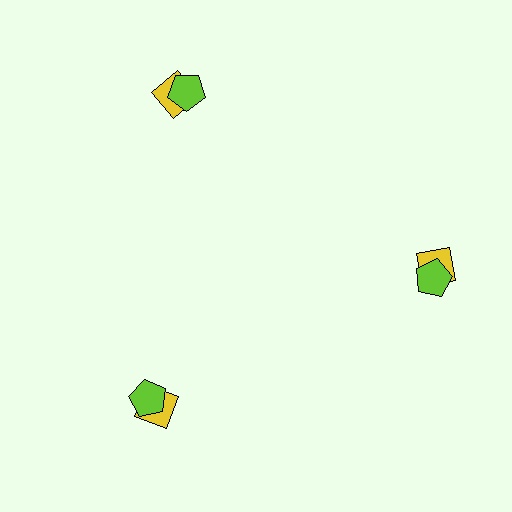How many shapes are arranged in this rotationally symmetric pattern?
There are 6 shapes, arranged in 3 groups of 2.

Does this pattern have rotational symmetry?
Yes, this pattern has 3-fold rotational symmetry. It looks the same after rotating 120 degrees around the center.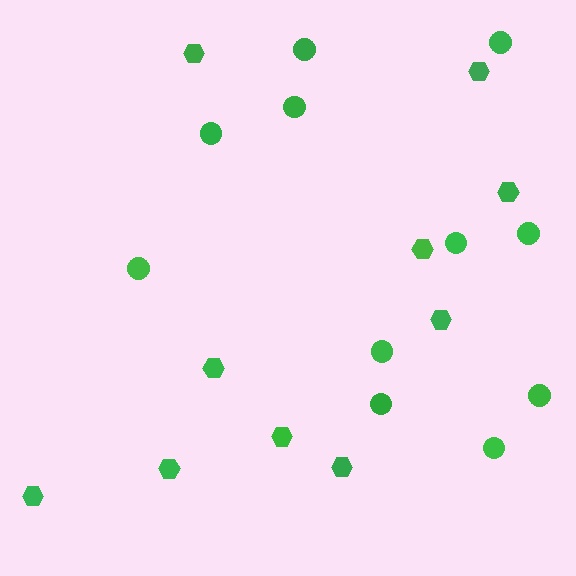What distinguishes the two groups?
There are 2 groups: one group of circles (11) and one group of hexagons (10).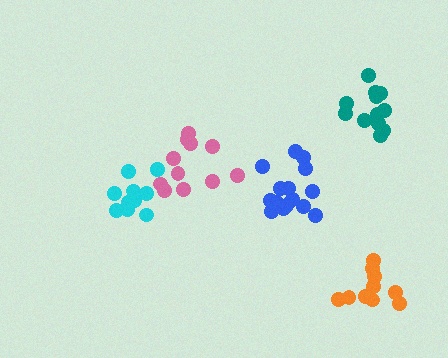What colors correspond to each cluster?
The clusters are colored: cyan, blue, orange, pink, teal.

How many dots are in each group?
Group 1: 10 dots, Group 2: 15 dots, Group 3: 10 dots, Group 4: 11 dots, Group 5: 12 dots (58 total).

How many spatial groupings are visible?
There are 5 spatial groupings.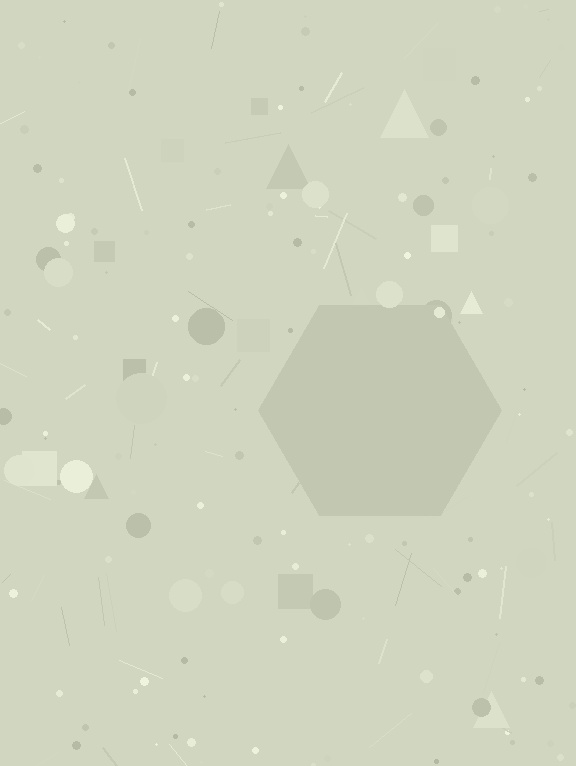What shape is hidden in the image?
A hexagon is hidden in the image.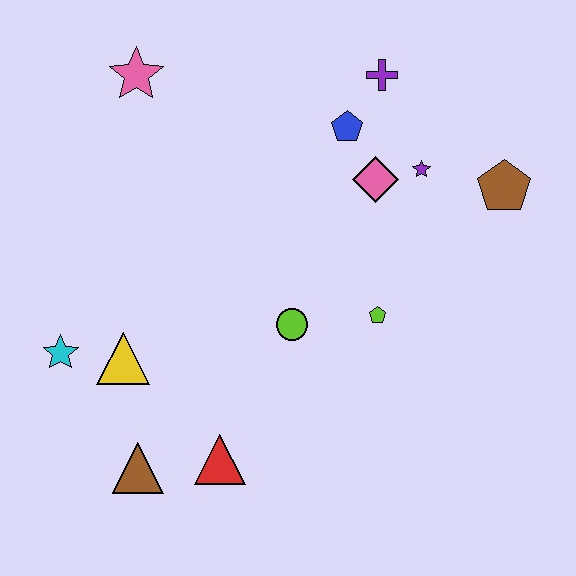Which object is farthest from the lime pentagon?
The pink star is farthest from the lime pentagon.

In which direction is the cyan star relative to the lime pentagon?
The cyan star is to the left of the lime pentagon.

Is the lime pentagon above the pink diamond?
No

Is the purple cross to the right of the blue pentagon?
Yes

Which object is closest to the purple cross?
The blue pentagon is closest to the purple cross.